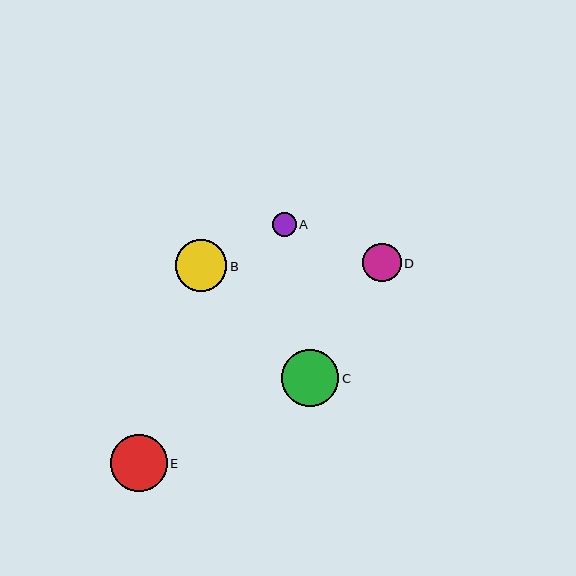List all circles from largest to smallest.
From largest to smallest: C, E, B, D, A.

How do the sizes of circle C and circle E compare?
Circle C and circle E are approximately the same size.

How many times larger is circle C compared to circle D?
Circle C is approximately 1.5 times the size of circle D.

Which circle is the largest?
Circle C is the largest with a size of approximately 57 pixels.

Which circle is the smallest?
Circle A is the smallest with a size of approximately 23 pixels.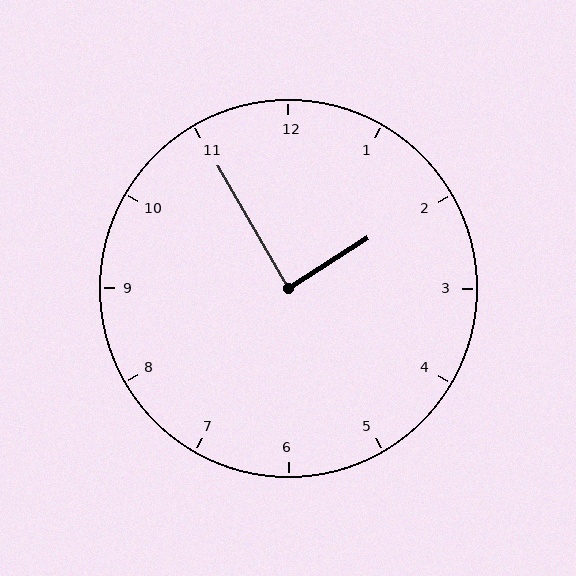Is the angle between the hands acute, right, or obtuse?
It is right.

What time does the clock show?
1:55.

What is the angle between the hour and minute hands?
Approximately 88 degrees.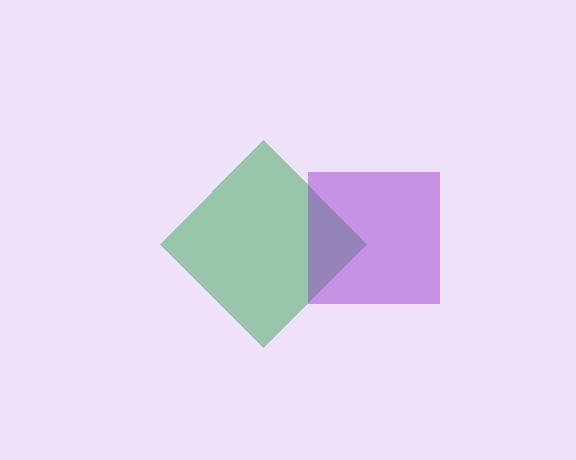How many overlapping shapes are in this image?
There are 2 overlapping shapes in the image.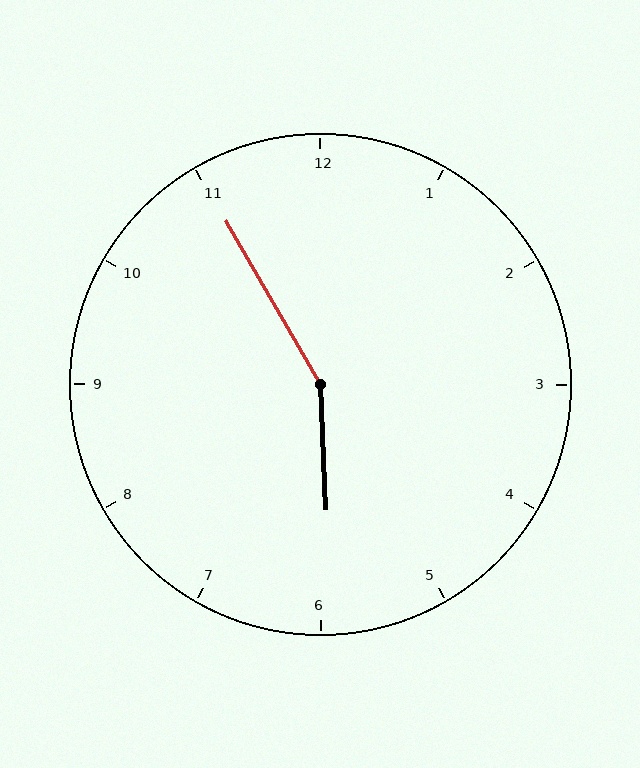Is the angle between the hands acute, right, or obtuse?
It is obtuse.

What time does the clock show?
5:55.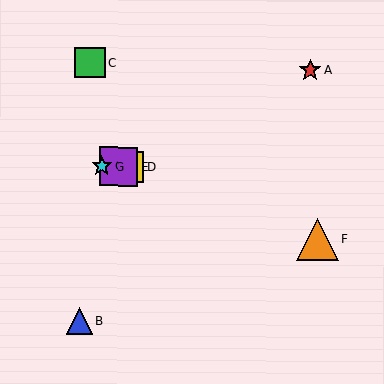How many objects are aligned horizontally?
3 objects (D, E, G) are aligned horizontally.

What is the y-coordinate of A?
Object A is at y≈70.